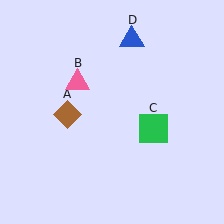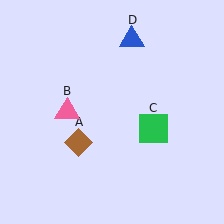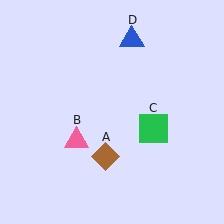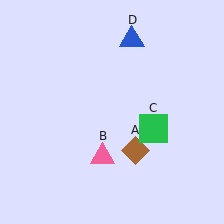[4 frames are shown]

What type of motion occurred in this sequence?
The brown diamond (object A), pink triangle (object B) rotated counterclockwise around the center of the scene.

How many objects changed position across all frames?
2 objects changed position: brown diamond (object A), pink triangle (object B).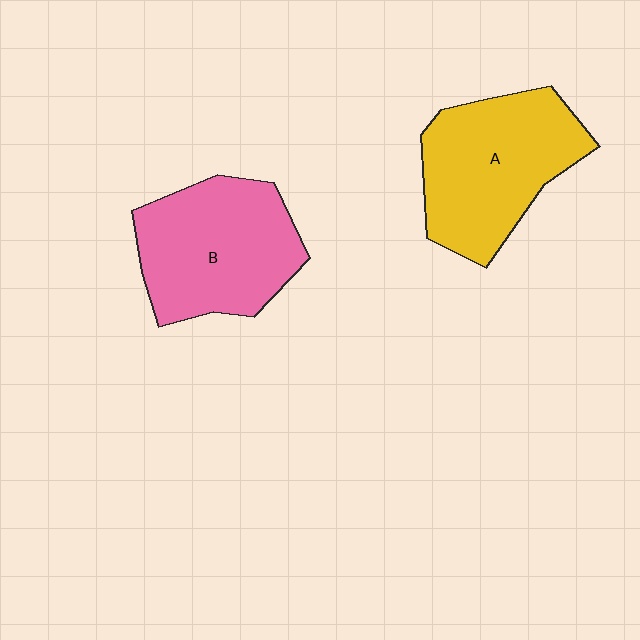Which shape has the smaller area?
Shape B (pink).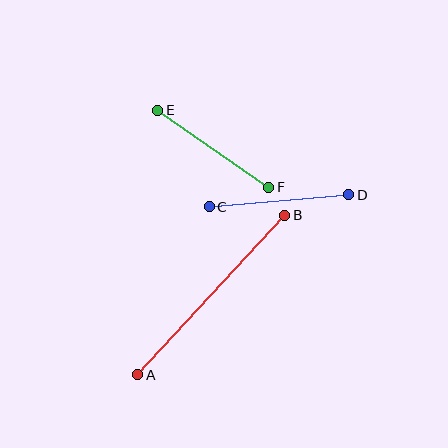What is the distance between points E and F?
The distance is approximately 135 pixels.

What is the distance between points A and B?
The distance is approximately 217 pixels.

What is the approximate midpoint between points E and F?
The midpoint is at approximately (213, 149) pixels.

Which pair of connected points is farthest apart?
Points A and B are farthest apart.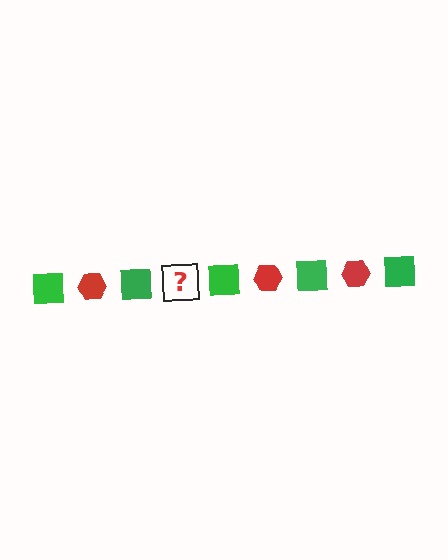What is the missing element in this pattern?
The missing element is a red hexagon.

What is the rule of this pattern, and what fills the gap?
The rule is that the pattern alternates between green square and red hexagon. The gap should be filled with a red hexagon.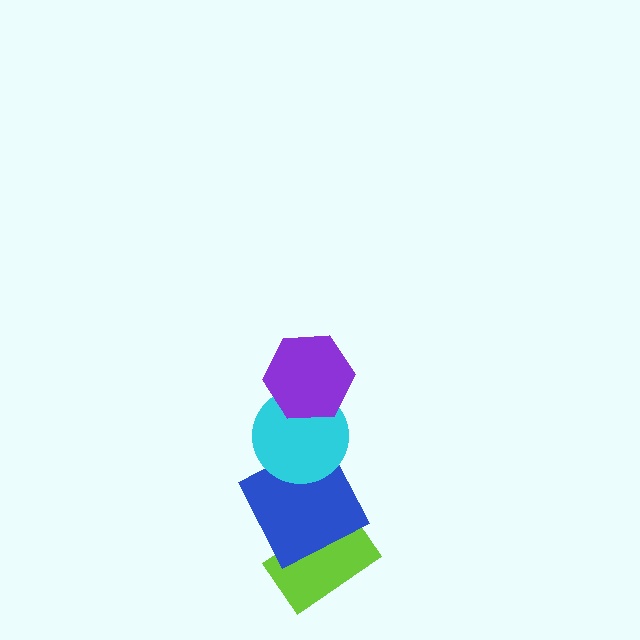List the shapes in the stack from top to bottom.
From top to bottom: the purple hexagon, the cyan circle, the blue square, the lime rectangle.